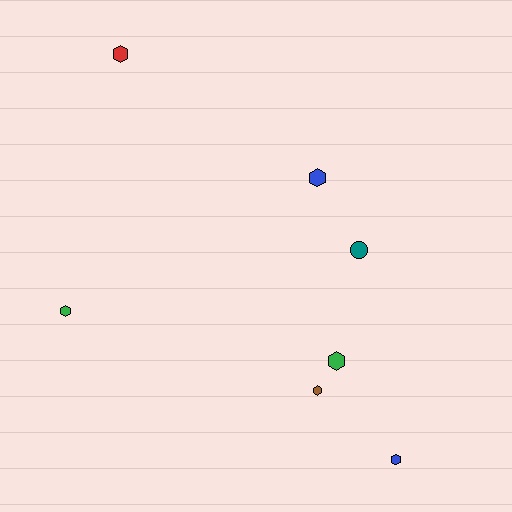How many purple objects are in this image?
There are no purple objects.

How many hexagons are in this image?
There are 6 hexagons.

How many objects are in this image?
There are 7 objects.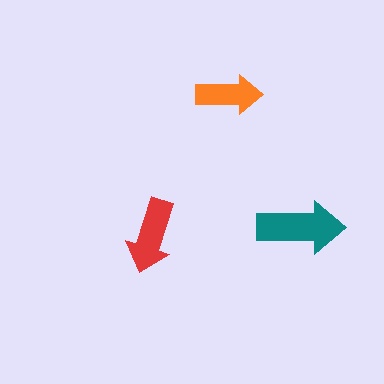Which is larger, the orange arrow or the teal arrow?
The teal one.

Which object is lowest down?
The red arrow is bottommost.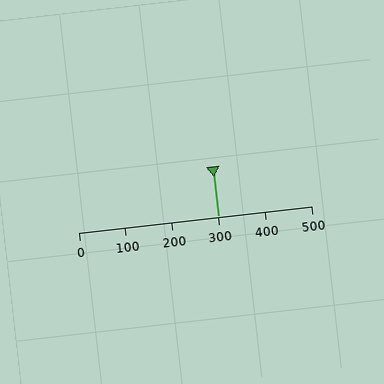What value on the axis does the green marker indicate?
The marker indicates approximately 300.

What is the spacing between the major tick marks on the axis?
The major ticks are spaced 100 apart.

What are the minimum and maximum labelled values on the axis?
The axis runs from 0 to 500.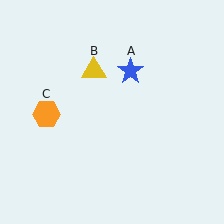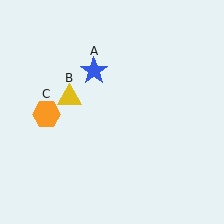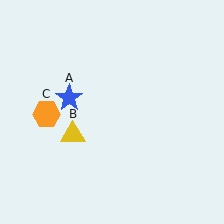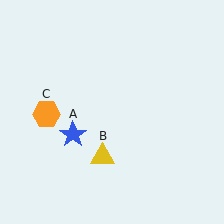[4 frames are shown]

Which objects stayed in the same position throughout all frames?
Orange hexagon (object C) remained stationary.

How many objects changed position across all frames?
2 objects changed position: blue star (object A), yellow triangle (object B).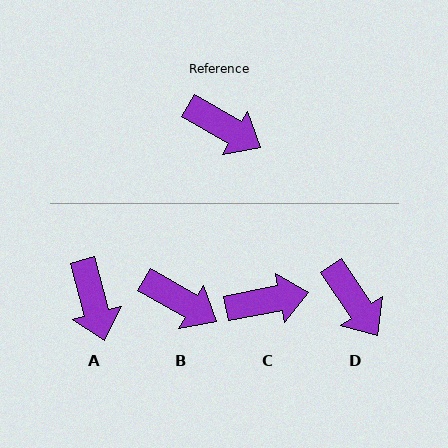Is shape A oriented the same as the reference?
No, it is off by about 45 degrees.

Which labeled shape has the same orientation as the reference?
B.